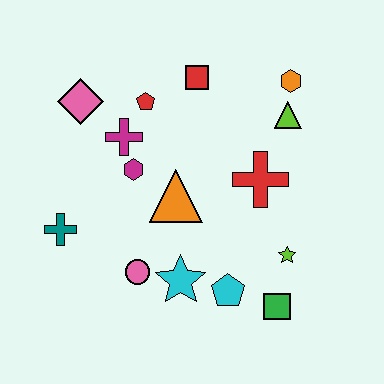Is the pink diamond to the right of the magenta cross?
No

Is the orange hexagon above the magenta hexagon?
Yes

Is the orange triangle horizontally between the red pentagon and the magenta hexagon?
No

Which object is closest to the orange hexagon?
The lime triangle is closest to the orange hexagon.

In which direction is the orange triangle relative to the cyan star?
The orange triangle is above the cyan star.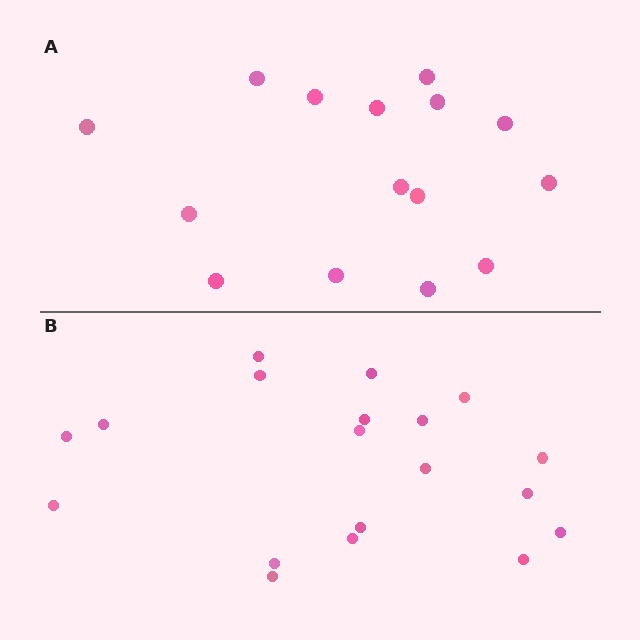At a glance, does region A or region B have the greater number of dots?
Region B (the bottom region) has more dots.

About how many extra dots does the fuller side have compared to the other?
Region B has about 4 more dots than region A.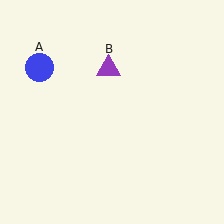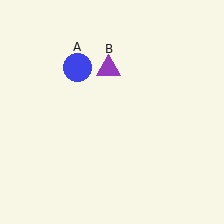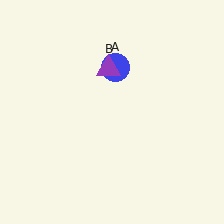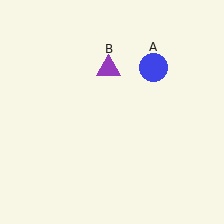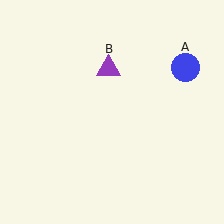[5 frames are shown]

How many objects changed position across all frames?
1 object changed position: blue circle (object A).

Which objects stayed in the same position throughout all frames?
Purple triangle (object B) remained stationary.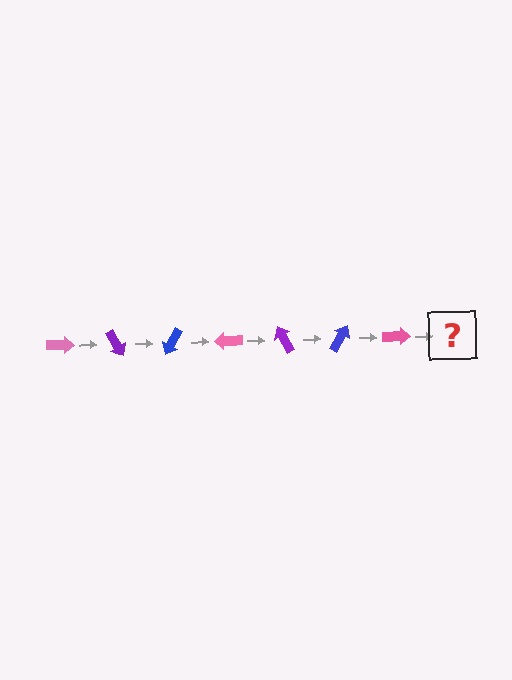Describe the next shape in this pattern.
It should be a purple arrow, rotated 420 degrees from the start.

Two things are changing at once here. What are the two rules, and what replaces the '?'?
The two rules are that it rotates 60 degrees each step and the color cycles through pink, purple, and blue. The '?' should be a purple arrow, rotated 420 degrees from the start.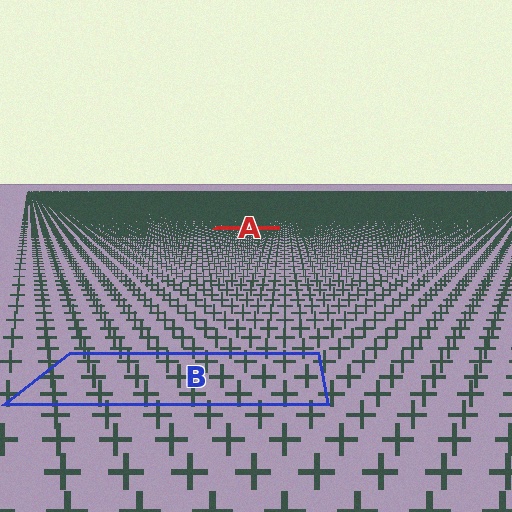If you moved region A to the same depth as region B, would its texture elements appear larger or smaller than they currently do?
They would appear larger. At a closer depth, the same texture elements are projected at a bigger on-screen size.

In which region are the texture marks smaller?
The texture marks are smaller in region A, because it is farther away.